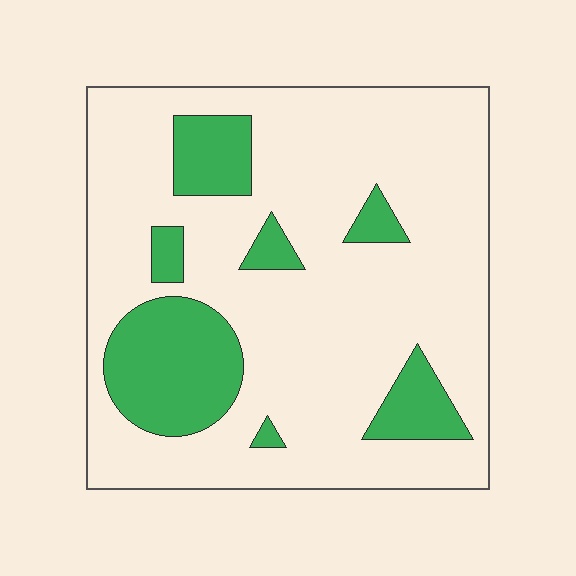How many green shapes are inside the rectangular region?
7.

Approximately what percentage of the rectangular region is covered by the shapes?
Approximately 20%.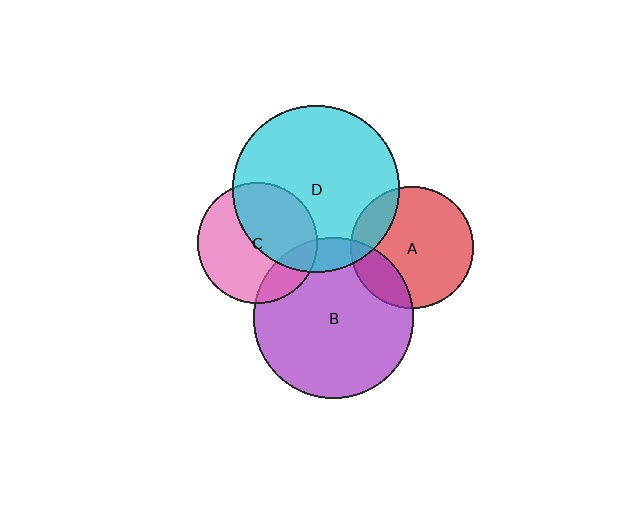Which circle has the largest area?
Circle D (cyan).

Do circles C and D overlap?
Yes.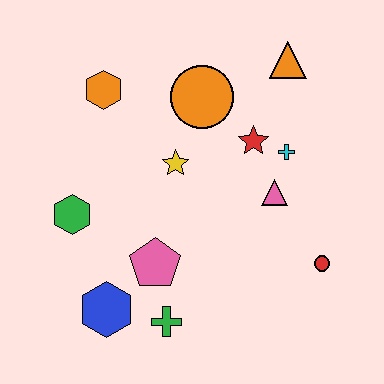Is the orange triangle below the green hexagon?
No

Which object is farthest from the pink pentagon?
The orange triangle is farthest from the pink pentagon.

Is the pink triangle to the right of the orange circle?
Yes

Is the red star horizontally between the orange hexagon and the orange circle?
No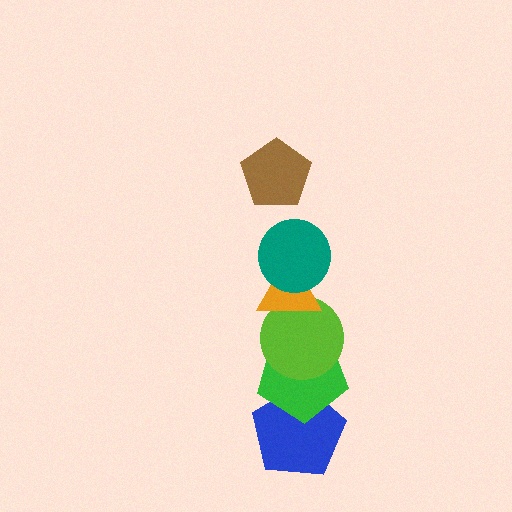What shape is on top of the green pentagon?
The lime circle is on top of the green pentagon.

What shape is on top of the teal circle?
The brown pentagon is on top of the teal circle.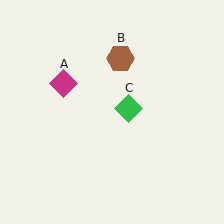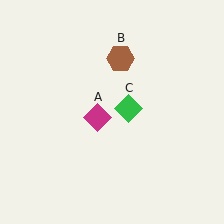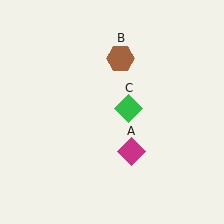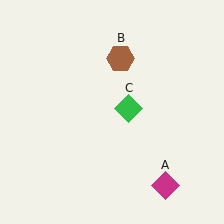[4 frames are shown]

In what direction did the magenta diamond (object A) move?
The magenta diamond (object A) moved down and to the right.